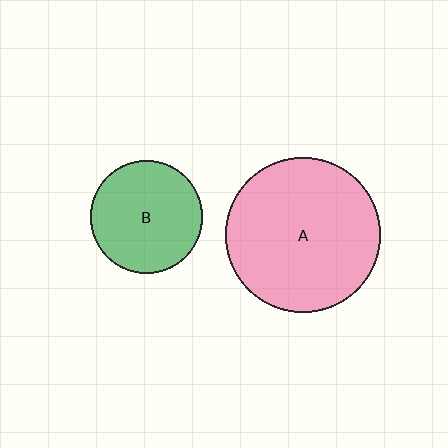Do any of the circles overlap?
No, none of the circles overlap.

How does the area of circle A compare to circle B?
Approximately 1.9 times.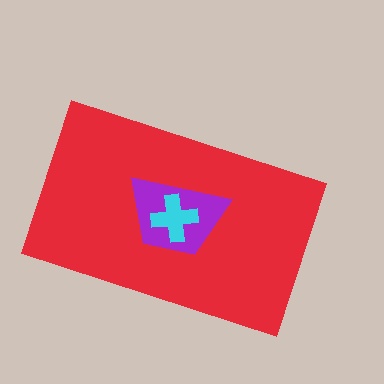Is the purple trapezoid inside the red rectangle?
Yes.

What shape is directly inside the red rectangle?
The purple trapezoid.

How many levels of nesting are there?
3.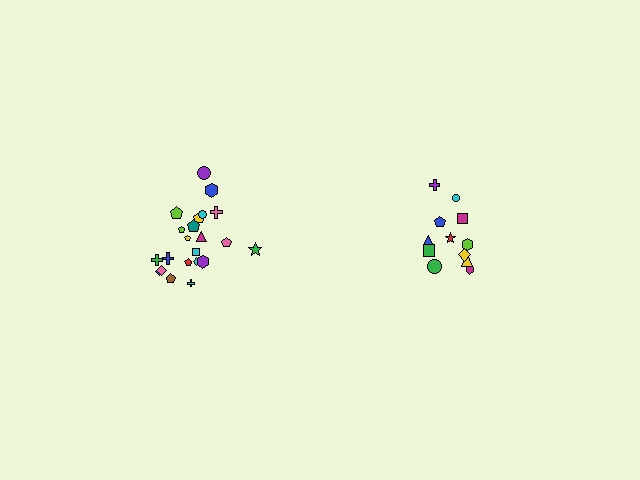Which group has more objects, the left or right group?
The left group.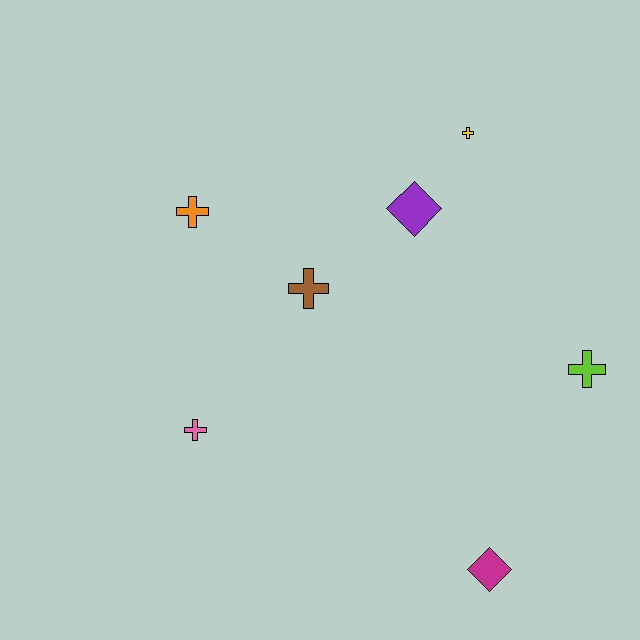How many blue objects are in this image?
There are no blue objects.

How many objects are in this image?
There are 7 objects.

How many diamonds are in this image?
There are 2 diamonds.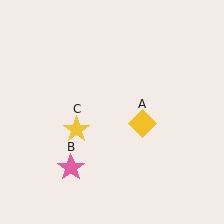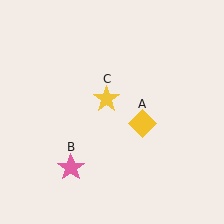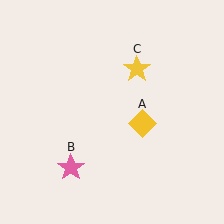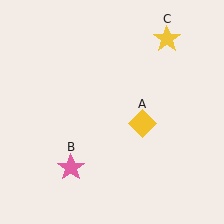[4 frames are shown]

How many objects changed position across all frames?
1 object changed position: yellow star (object C).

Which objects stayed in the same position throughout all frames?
Yellow diamond (object A) and pink star (object B) remained stationary.